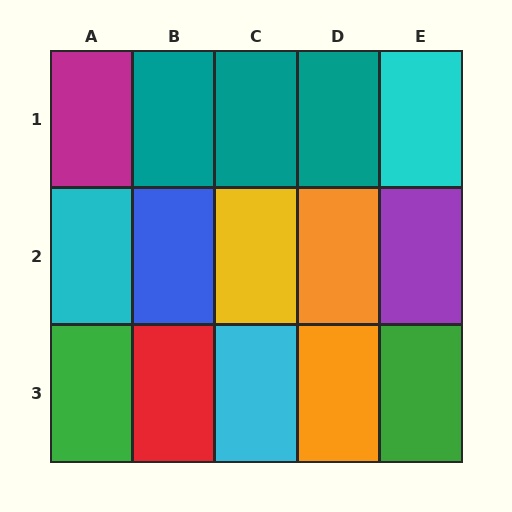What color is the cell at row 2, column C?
Yellow.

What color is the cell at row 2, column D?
Orange.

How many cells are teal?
3 cells are teal.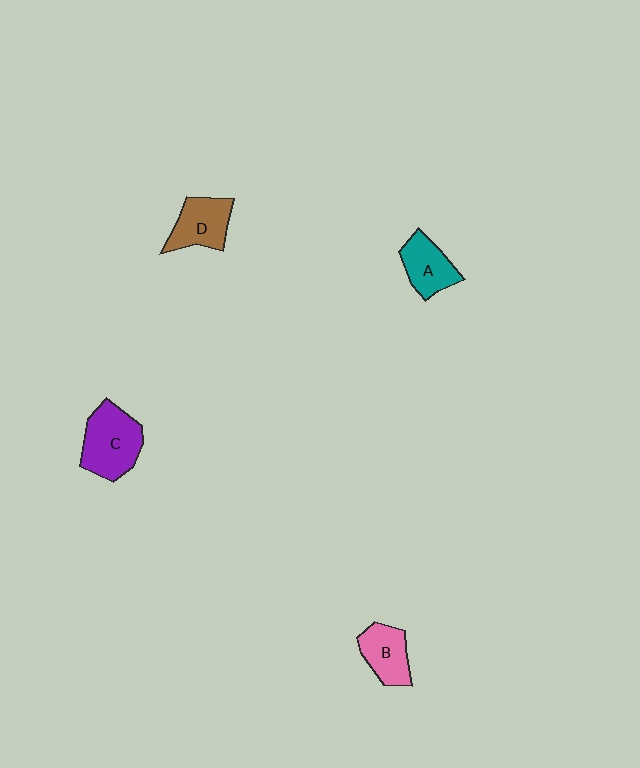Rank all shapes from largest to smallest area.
From largest to smallest: C (purple), D (brown), A (teal), B (pink).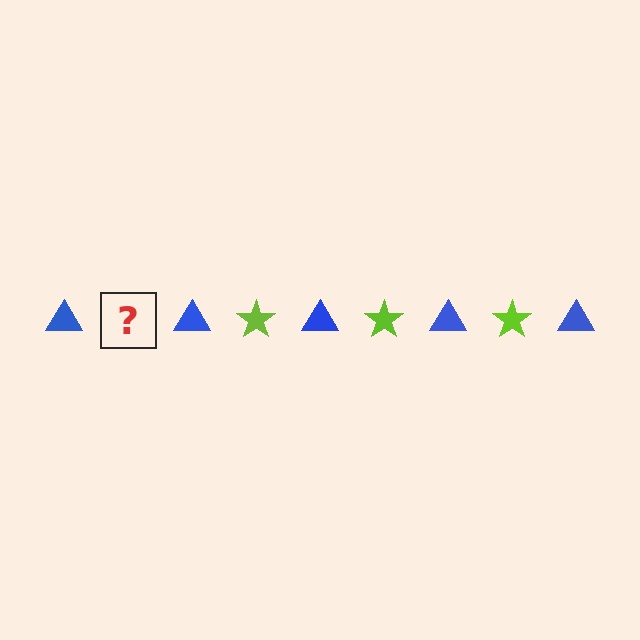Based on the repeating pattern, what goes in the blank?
The blank should be a lime star.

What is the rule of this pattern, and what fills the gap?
The rule is that the pattern alternates between blue triangle and lime star. The gap should be filled with a lime star.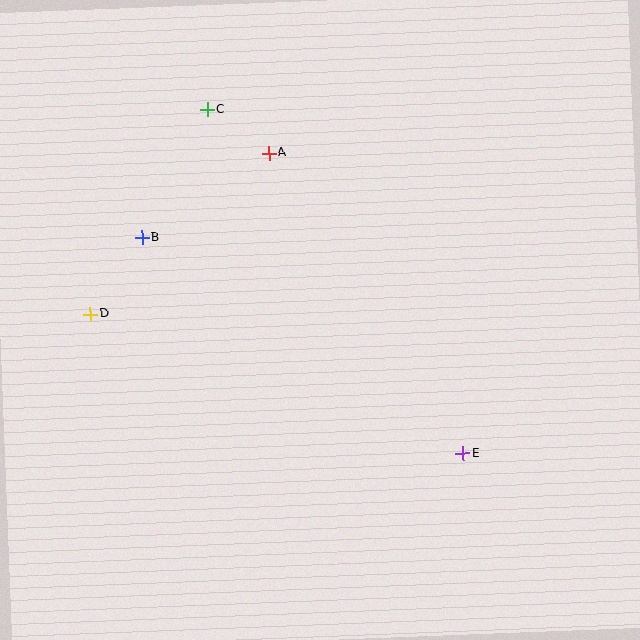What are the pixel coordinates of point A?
Point A is at (269, 153).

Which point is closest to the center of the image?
Point A at (269, 153) is closest to the center.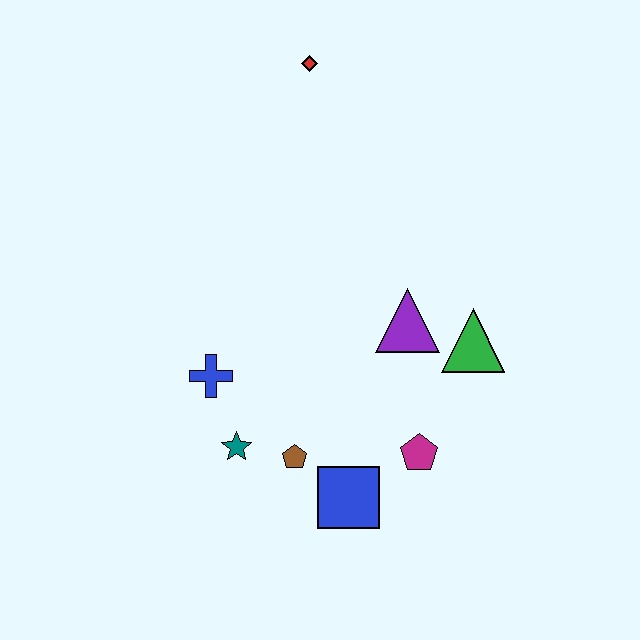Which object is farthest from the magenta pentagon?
The red diamond is farthest from the magenta pentagon.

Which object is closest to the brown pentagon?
The teal star is closest to the brown pentagon.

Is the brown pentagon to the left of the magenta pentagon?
Yes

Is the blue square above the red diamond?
No